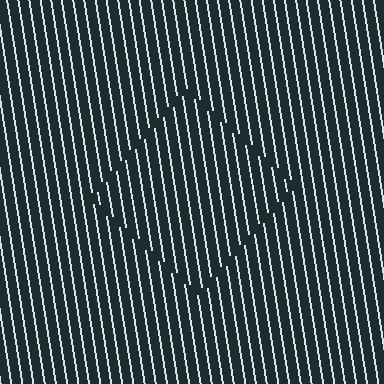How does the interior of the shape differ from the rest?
The interior of the shape contains the same grating, shifted by half a period — the contour is defined by the phase discontinuity where line-ends from the inner and outer gratings abut.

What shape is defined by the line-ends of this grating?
An illusory square. The interior of the shape contains the same grating, shifted by half a period — the contour is defined by the phase discontinuity where line-ends from the inner and outer gratings abut.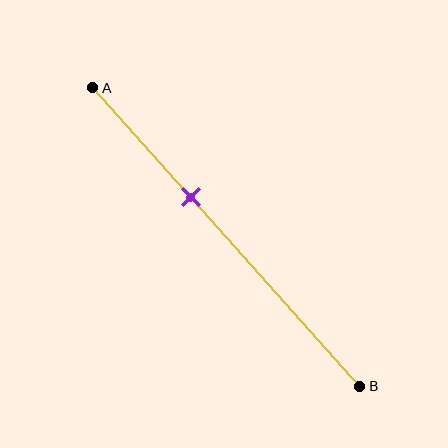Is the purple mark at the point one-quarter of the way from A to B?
No, the mark is at about 35% from A, not at the 25% one-quarter point.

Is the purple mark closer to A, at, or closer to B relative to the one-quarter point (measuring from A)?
The purple mark is closer to point B than the one-quarter point of segment AB.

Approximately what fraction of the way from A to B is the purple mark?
The purple mark is approximately 35% of the way from A to B.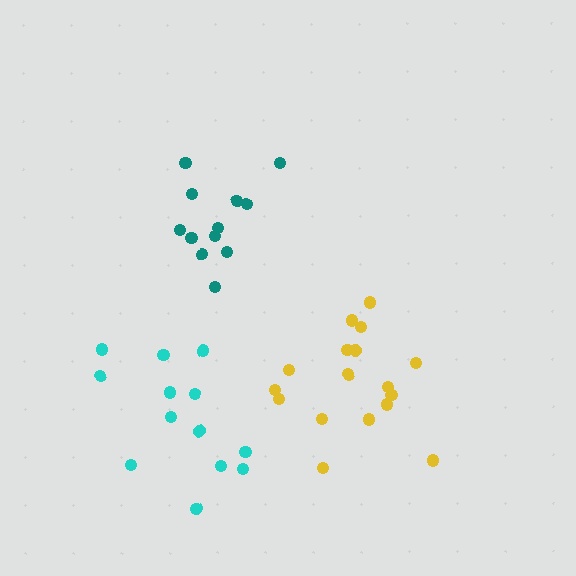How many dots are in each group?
Group 1: 17 dots, Group 2: 12 dots, Group 3: 13 dots (42 total).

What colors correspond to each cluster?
The clusters are colored: yellow, teal, cyan.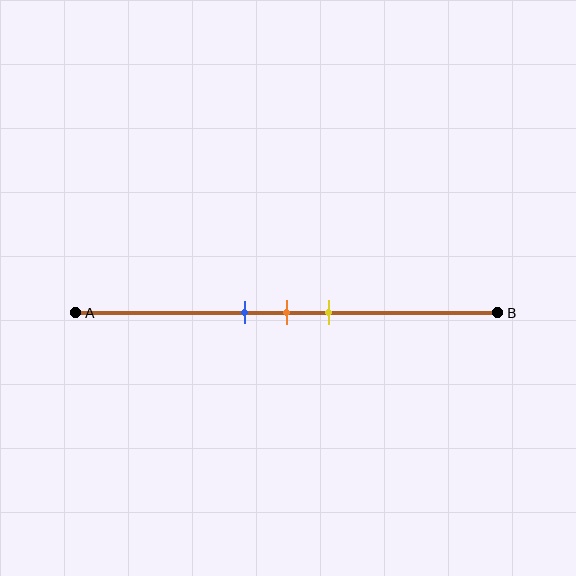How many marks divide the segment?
There are 3 marks dividing the segment.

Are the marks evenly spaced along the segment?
Yes, the marks are approximately evenly spaced.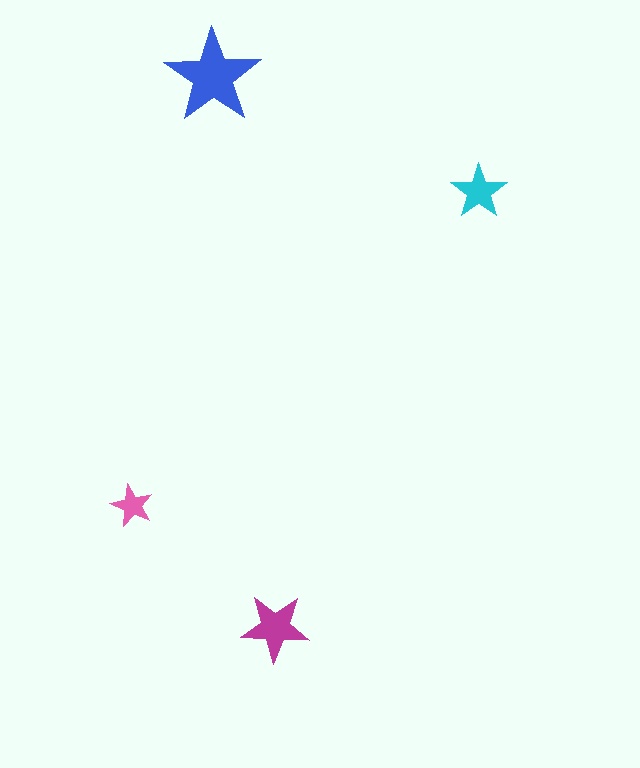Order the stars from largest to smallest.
the blue one, the magenta one, the cyan one, the pink one.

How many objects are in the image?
There are 4 objects in the image.